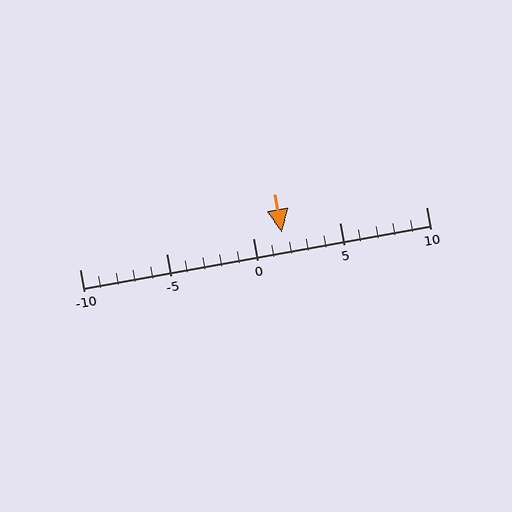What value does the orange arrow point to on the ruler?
The orange arrow points to approximately 2.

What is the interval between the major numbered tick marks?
The major tick marks are spaced 5 units apart.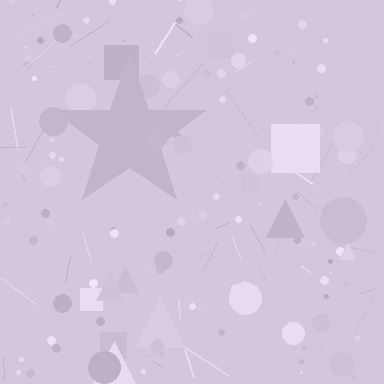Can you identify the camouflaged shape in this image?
The camouflaged shape is a star.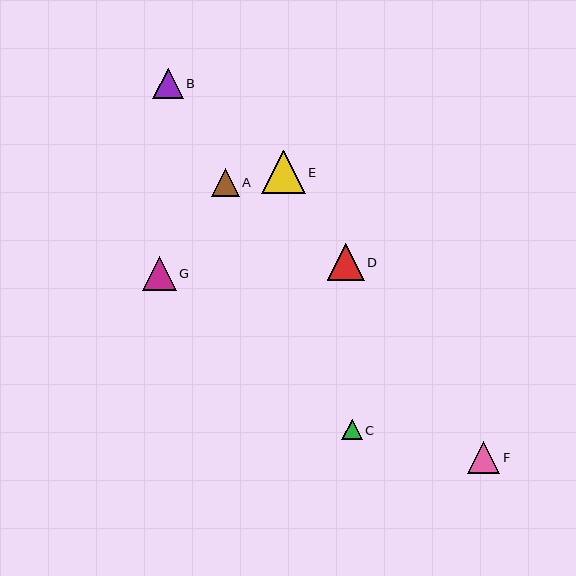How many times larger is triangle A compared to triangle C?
Triangle A is approximately 1.4 times the size of triangle C.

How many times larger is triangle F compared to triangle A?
Triangle F is approximately 1.2 times the size of triangle A.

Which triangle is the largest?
Triangle E is the largest with a size of approximately 43 pixels.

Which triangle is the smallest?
Triangle C is the smallest with a size of approximately 20 pixels.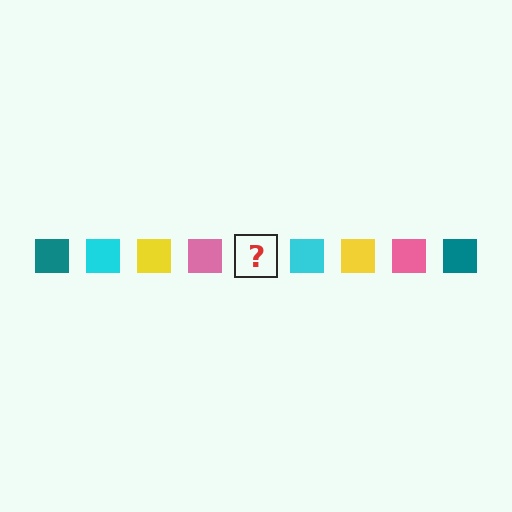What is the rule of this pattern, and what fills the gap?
The rule is that the pattern cycles through teal, cyan, yellow, pink squares. The gap should be filled with a teal square.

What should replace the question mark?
The question mark should be replaced with a teal square.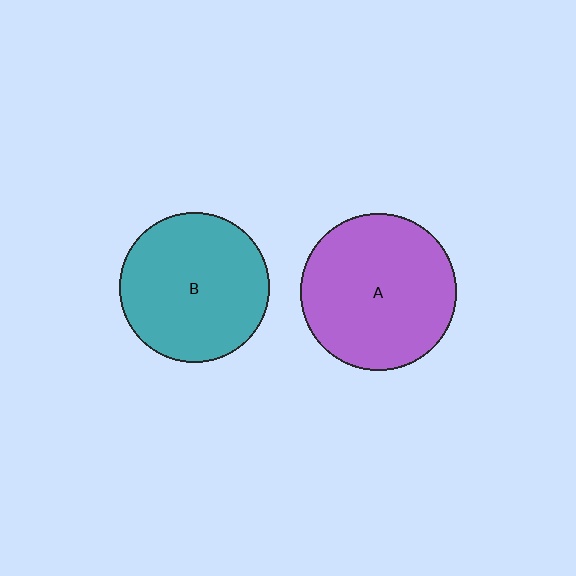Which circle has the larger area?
Circle A (purple).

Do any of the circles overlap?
No, none of the circles overlap.